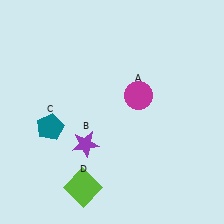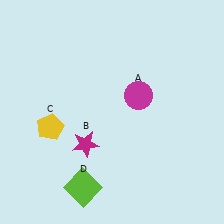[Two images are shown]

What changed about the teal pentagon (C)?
In Image 1, C is teal. In Image 2, it changed to yellow.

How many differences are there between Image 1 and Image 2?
There are 2 differences between the two images.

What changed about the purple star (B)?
In Image 1, B is purple. In Image 2, it changed to magenta.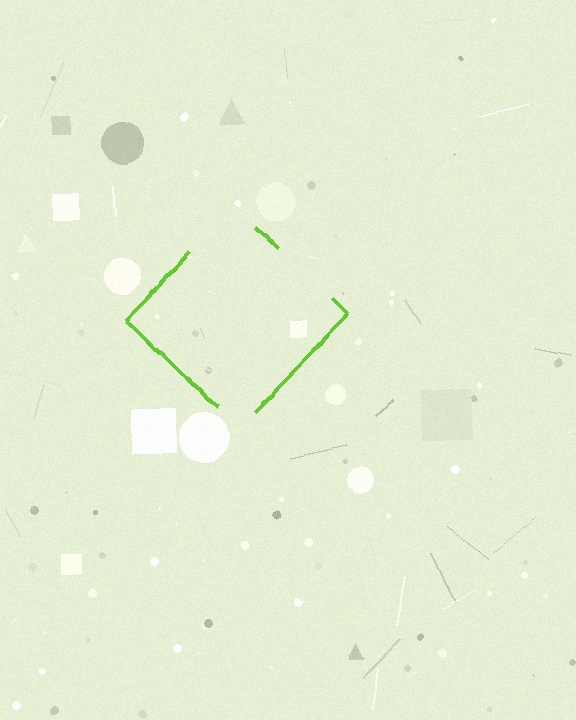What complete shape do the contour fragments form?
The contour fragments form a diamond.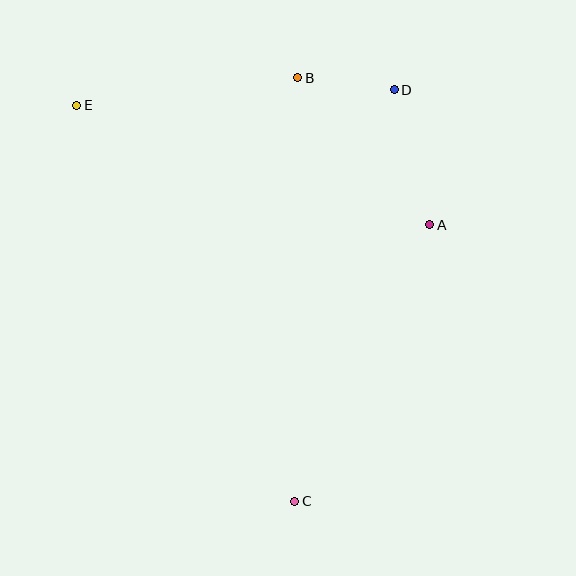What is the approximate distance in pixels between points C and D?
The distance between C and D is approximately 424 pixels.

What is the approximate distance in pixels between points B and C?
The distance between B and C is approximately 424 pixels.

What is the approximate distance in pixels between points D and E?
The distance between D and E is approximately 318 pixels.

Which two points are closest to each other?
Points B and D are closest to each other.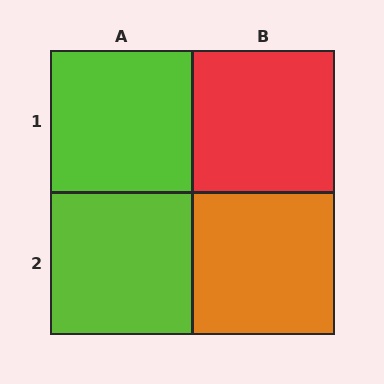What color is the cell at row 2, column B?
Orange.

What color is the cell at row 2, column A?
Lime.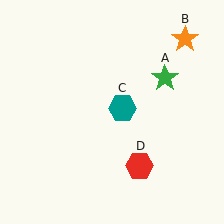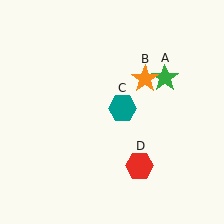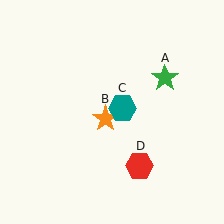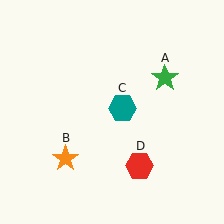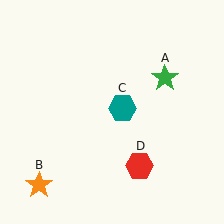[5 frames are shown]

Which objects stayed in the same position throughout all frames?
Green star (object A) and teal hexagon (object C) and red hexagon (object D) remained stationary.